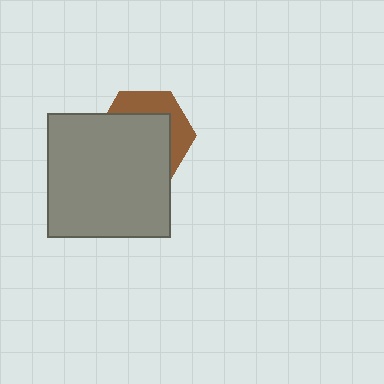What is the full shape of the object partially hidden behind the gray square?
The partially hidden object is a brown hexagon.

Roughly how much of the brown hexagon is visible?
A small part of it is visible (roughly 35%).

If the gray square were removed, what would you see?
You would see the complete brown hexagon.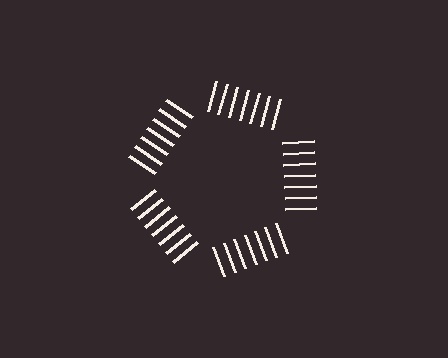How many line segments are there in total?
35 — 7 along each of the 5 edges.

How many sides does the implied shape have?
5 sides — the line-ends trace a pentagon.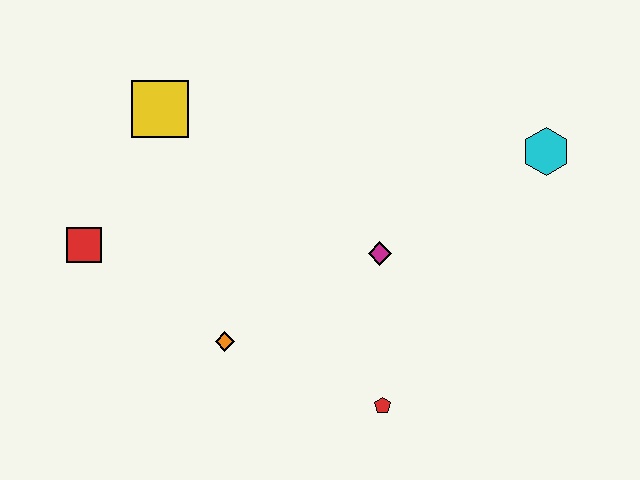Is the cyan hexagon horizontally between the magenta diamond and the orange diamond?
No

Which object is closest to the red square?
The yellow square is closest to the red square.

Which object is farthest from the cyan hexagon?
The red square is farthest from the cyan hexagon.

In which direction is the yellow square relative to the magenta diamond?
The yellow square is to the left of the magenta diamond.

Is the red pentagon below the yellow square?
Yes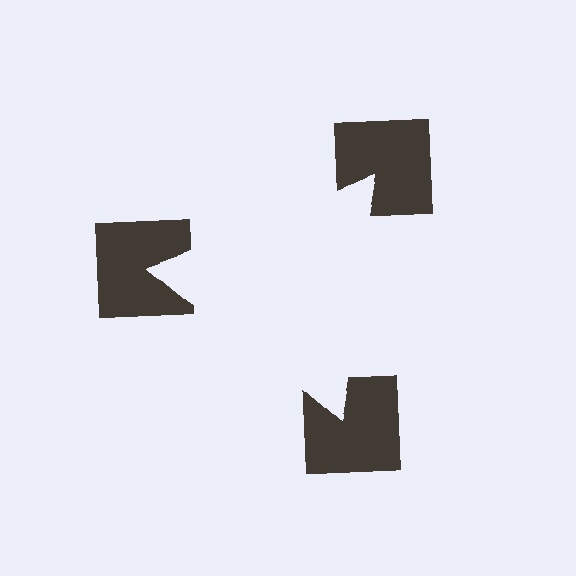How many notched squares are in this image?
There are 3 — one at each vertex of the illusory triangle.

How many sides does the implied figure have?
3 sides.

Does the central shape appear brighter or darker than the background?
It typically appears slightly brighter than the background, even though no actual brightness change is drawn.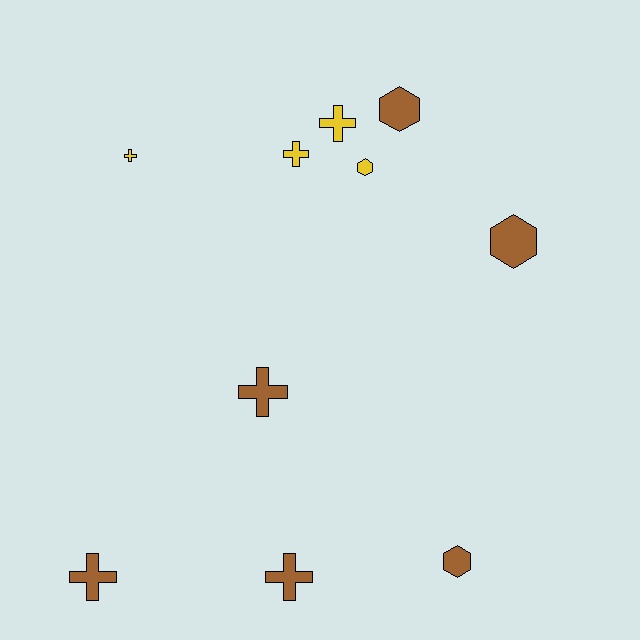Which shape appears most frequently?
Cross, with 6 objects.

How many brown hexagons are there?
There are 3 brown hexagons.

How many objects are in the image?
There are 10 objects.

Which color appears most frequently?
Brown, with 6 objects.